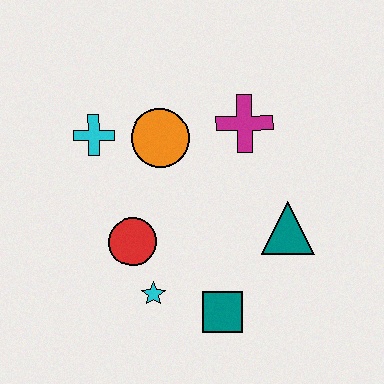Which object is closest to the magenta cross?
The orange circle is closest to the magenta cross.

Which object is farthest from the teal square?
The cyan cross is farthest from the teal square.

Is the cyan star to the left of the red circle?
No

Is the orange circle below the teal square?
No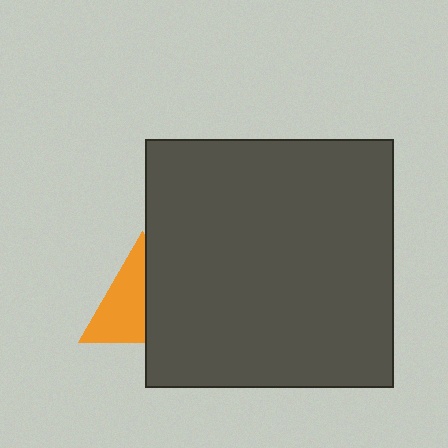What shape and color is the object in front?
The object in front is a dark gray square.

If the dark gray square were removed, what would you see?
You would see the complete orange triangle.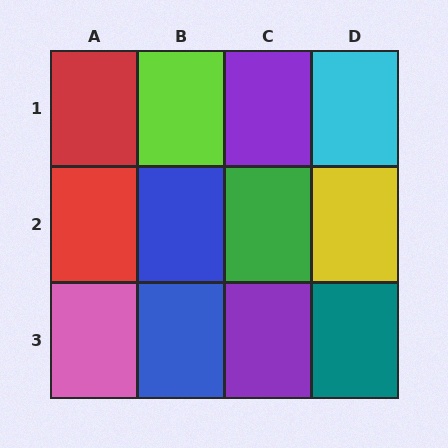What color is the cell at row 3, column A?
Pink.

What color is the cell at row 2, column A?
Red.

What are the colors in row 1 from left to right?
Red, lime, purple, cyan.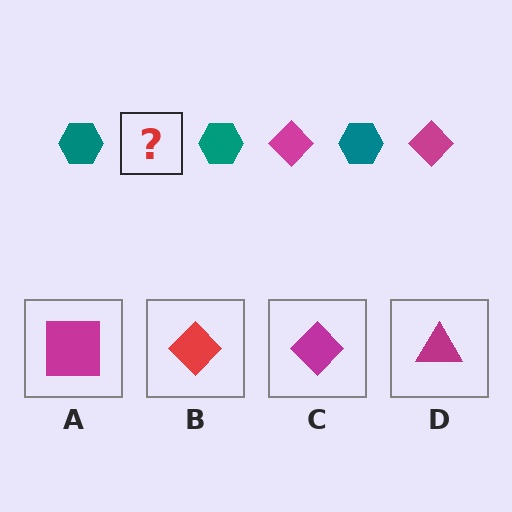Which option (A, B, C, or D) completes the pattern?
C.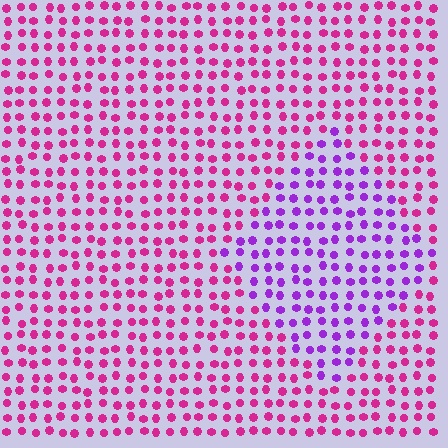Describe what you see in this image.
The image is filled with small magenta elements in a uniform arrangement. A diamond-shaped region is visible where the elements are tinted to a slightly different hue, forming a subtle color boundary.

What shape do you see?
I see a diamond.